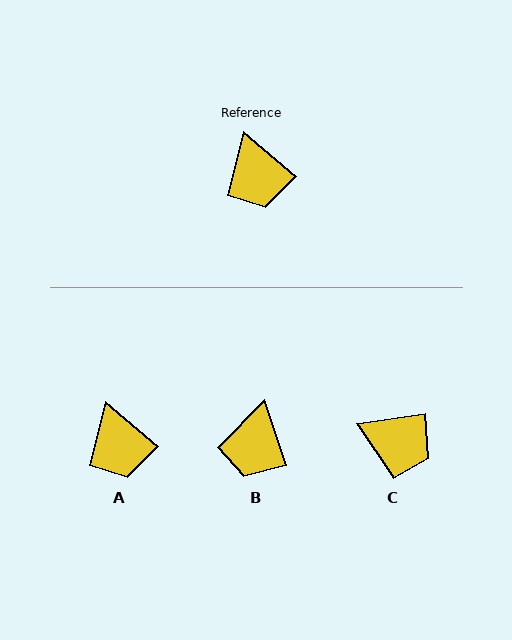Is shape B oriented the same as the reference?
No, it is off by about 31 degrees.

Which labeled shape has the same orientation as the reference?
A.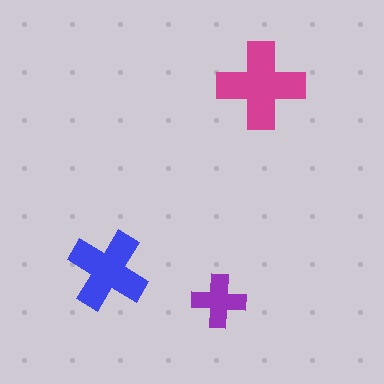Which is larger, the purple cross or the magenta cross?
The magenta one.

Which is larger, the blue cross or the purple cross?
The blue one.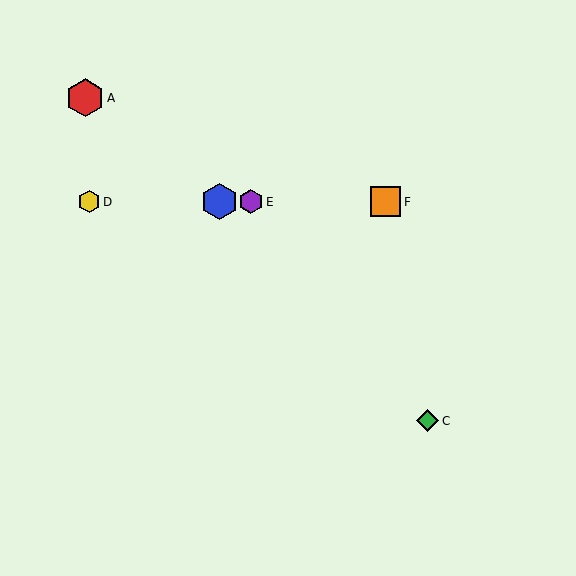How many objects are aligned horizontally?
4 objects (B, D, E, F) are aligned horizontally.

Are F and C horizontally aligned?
No, F is at y≈202 and C is at y≈421.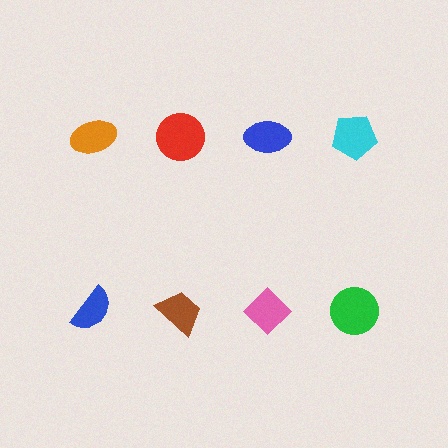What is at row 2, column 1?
A blue semicircle.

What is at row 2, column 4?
A green circle.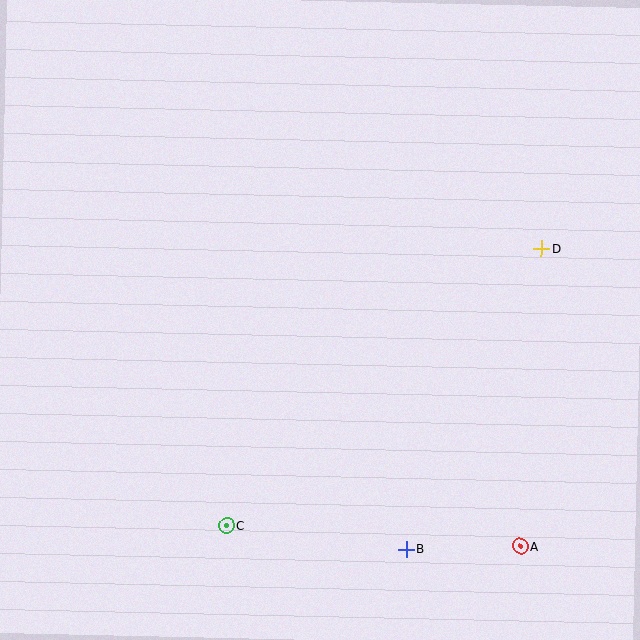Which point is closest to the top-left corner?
Point C is closest to the top-left corner.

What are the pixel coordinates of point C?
Point C is at (227, 526).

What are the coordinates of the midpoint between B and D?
The midpoint between B and D is at (474, 399).